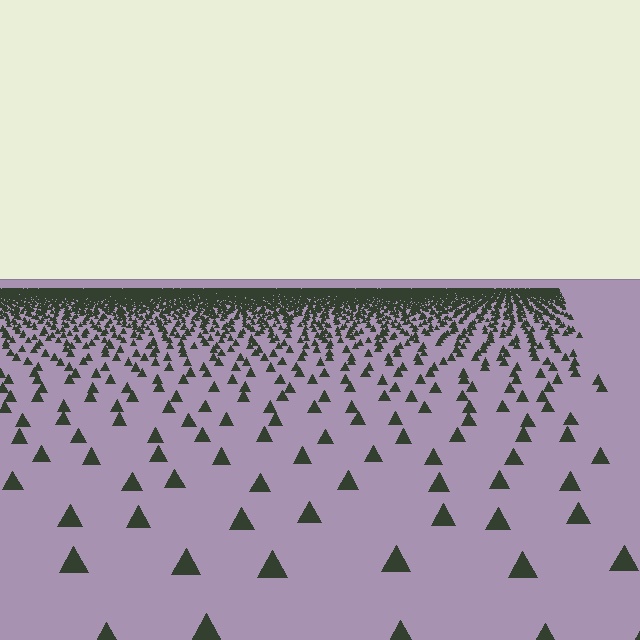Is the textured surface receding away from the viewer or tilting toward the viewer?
The surface is receding away from the viewer. Texture elements get smaller and denser toward the top.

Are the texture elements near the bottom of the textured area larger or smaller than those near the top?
Larger. Near the bottom, elements are closer to the viewer and appear at a bigger on-screen size.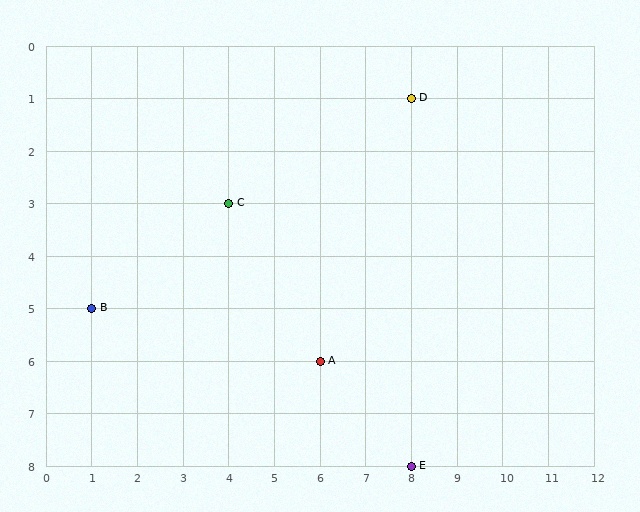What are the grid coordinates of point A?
Point A is at grid coordinates (6, 6).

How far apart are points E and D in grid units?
Points E and D are 7 rows apart.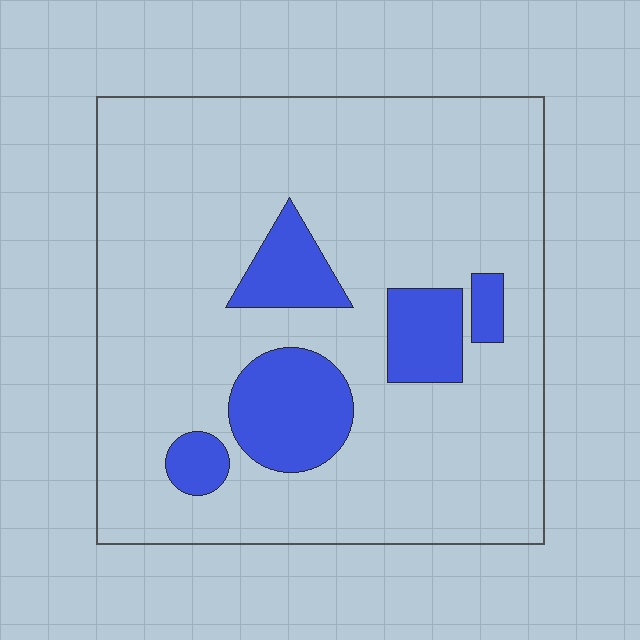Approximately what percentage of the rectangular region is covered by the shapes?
Approximately 15%.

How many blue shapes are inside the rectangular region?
5.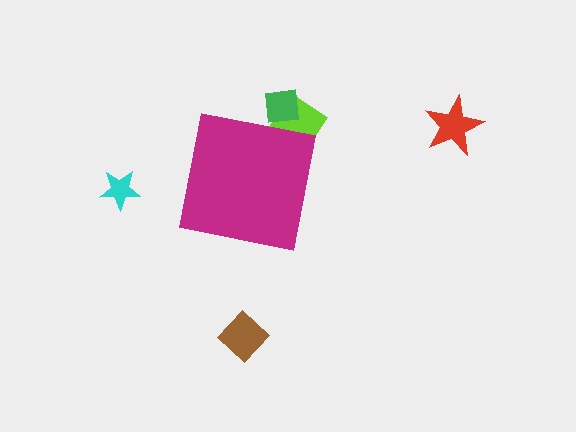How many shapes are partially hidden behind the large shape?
2 shapes are partially hidden.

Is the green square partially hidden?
Yes, the green square is partially hidden behind the magenta square.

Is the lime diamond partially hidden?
Yes, the lime diamond is partially hidden behind the magenta square.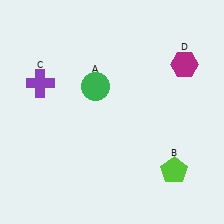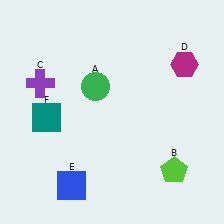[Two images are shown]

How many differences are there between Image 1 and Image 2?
There are 2 differences between the two images.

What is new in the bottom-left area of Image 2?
A blue square (E) was added in the bottom-left area of Image 2.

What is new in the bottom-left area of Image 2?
A teal square (F) was added in the bottom-left area of Image 2.